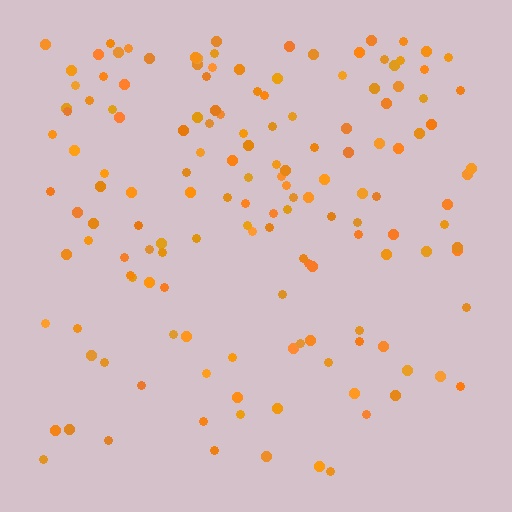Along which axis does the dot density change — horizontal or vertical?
Vertical.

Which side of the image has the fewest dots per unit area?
The bottom.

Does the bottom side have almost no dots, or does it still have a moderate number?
Still a moderate number, just noticeably fewer than the top.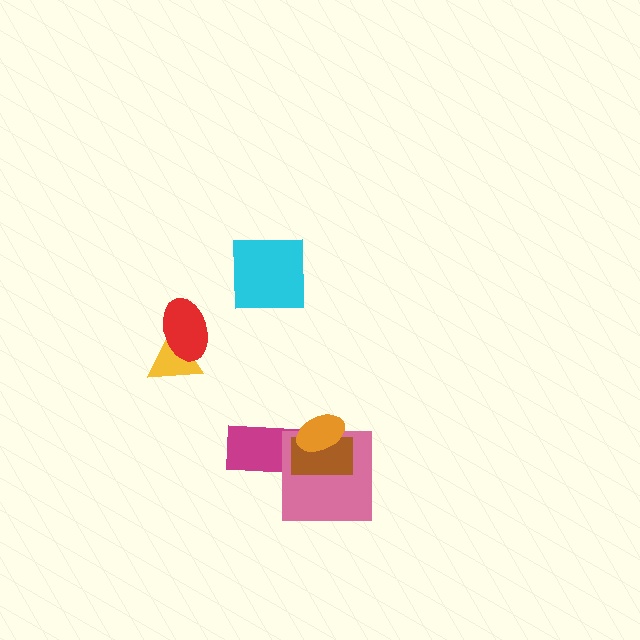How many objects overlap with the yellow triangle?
1 object overlaps with the yellow triangle.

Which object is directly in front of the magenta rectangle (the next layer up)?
The pink square is directly in front of the magenta rectangle.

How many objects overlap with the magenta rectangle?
2 objects overlap with the magenta rectangle.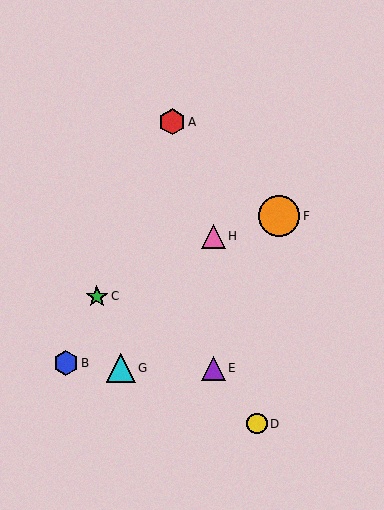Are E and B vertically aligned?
No, E is at x≈214 and B is at x≈66.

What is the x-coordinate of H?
Object H is at x≈214.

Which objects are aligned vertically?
Objects E, H are aligned vertically.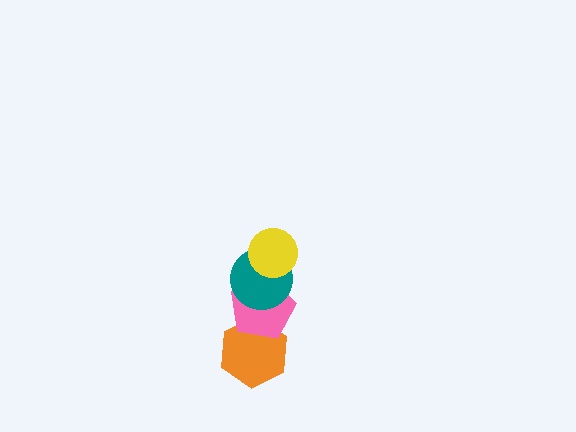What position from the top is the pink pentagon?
The pink pentagon is 3rd from the top.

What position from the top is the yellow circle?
The yellow circle is 1st from the top.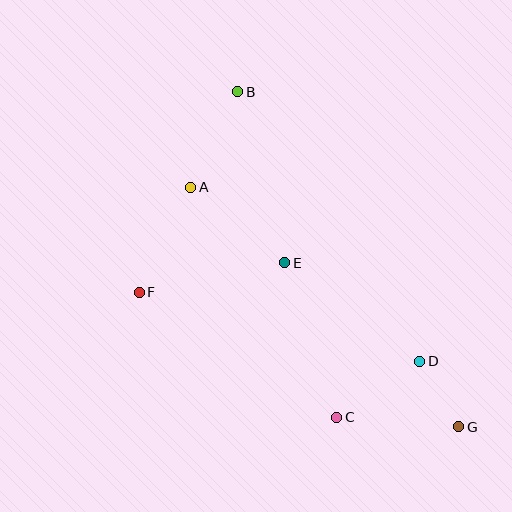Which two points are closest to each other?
Points D and G are closest to each other.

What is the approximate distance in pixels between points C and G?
The distance between C and G is approximately 122 pixels.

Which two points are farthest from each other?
Points B and G are farthest from each other.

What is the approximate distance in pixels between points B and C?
The distance between B and C is approximately 340 pixels.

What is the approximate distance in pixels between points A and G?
The distance between A and G is approximately 360 pixels.